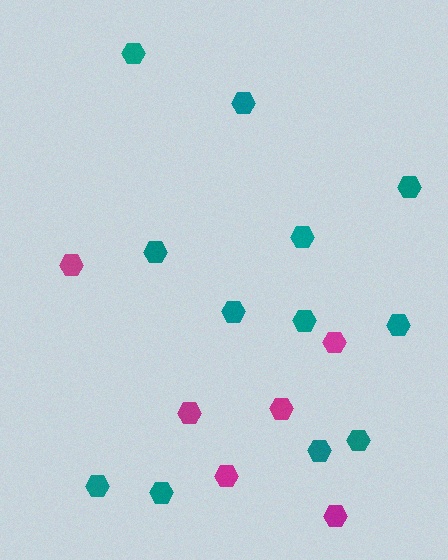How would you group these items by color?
There are 2 groups: one group of magenta hexagons (6) and one group of teal hexagons (12).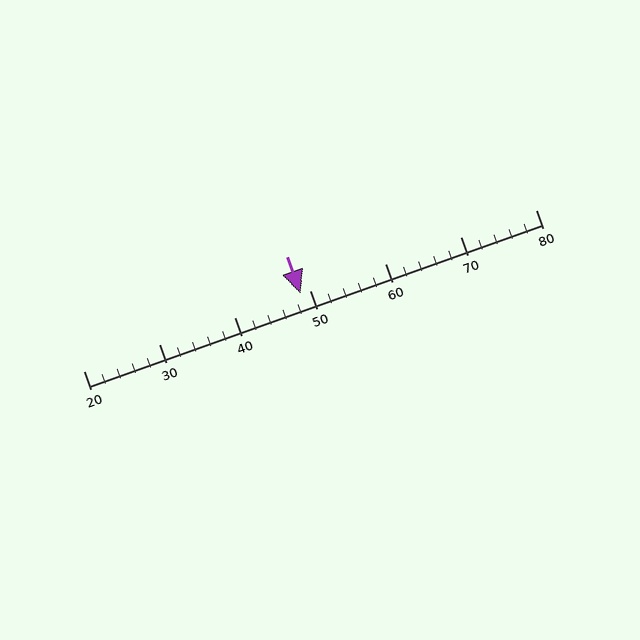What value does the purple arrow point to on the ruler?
The purple arrow points to approximately 49.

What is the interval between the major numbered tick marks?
The major tick marks are spaced 10 units apart.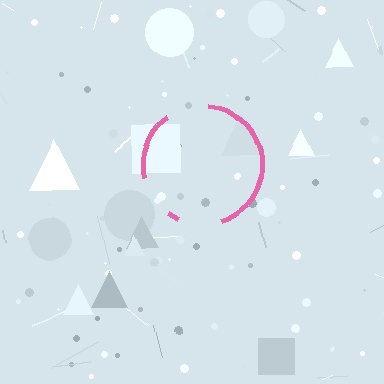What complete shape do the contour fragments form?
The contour fragments form a circle.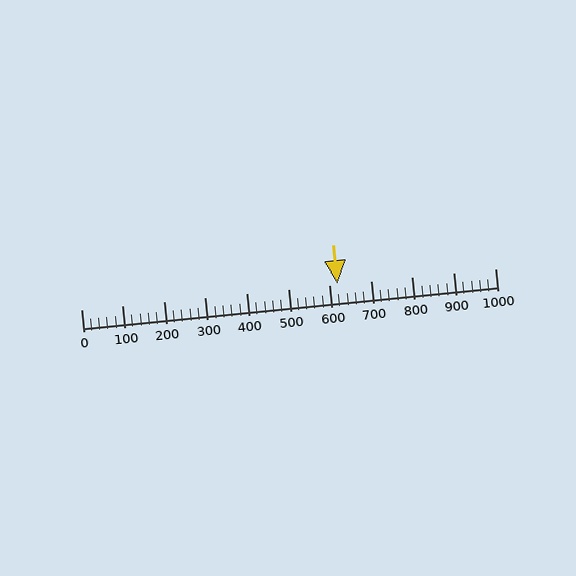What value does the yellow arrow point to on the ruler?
The yellow arrow points to approximately 619.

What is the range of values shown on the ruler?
The ruler shows values from 0 to 1000.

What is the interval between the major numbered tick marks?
The major tick marks are spaced 100 units apart.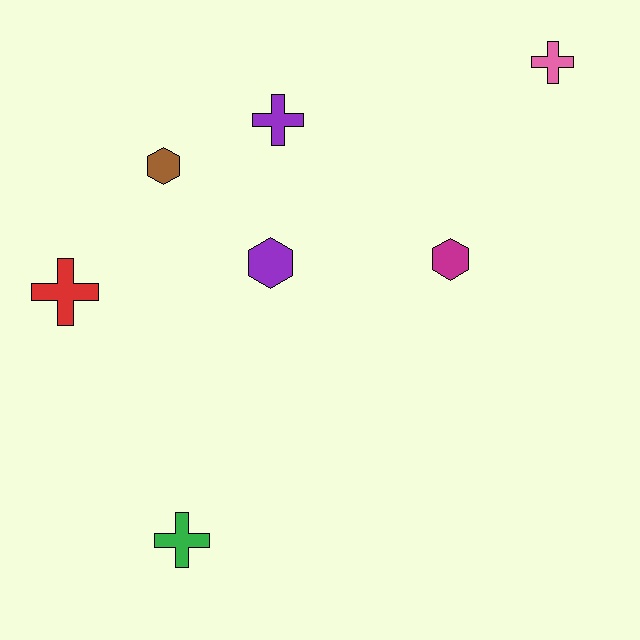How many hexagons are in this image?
There are 3 hexagons.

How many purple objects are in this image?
There are 2 purple objects.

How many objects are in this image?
There are 7 objects.